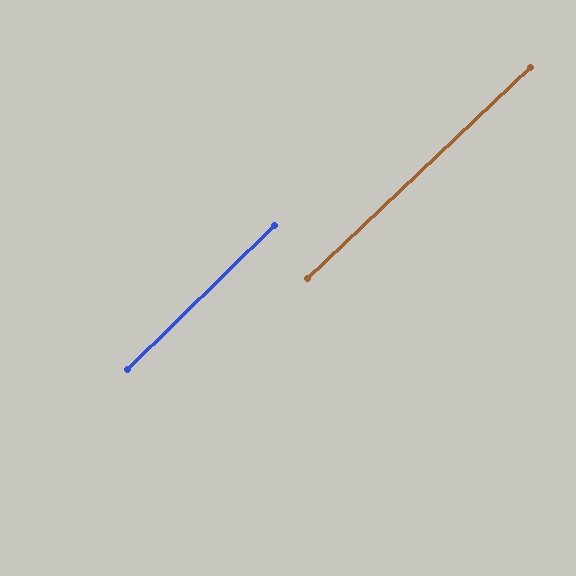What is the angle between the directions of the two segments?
Approximately 1 degree.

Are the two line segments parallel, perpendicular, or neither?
Parallel — their directions differ by only 1.1°.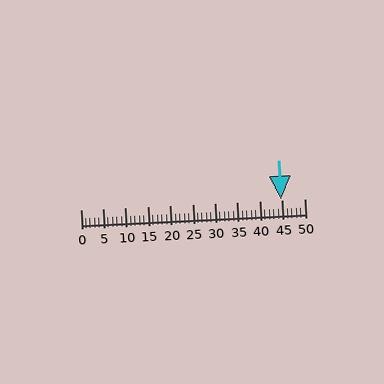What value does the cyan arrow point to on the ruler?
The cyan arrow points to approximately 45.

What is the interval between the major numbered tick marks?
The major tick marks are spaced 5 units apart.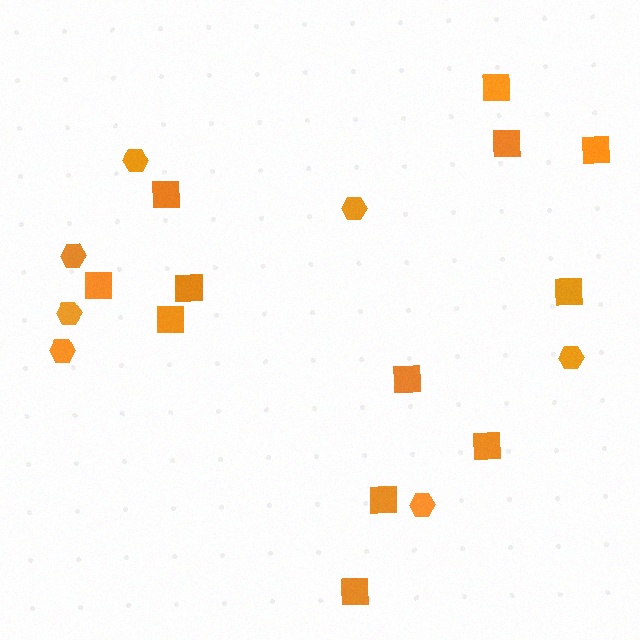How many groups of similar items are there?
There are 2 groups: one group of hexagons (7) and one group of squares (12).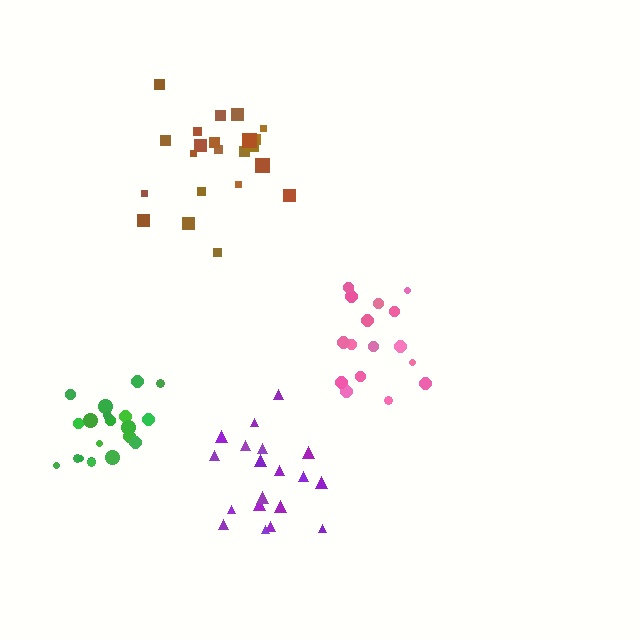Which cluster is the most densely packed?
Green.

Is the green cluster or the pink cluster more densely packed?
Green.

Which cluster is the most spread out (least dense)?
Purple.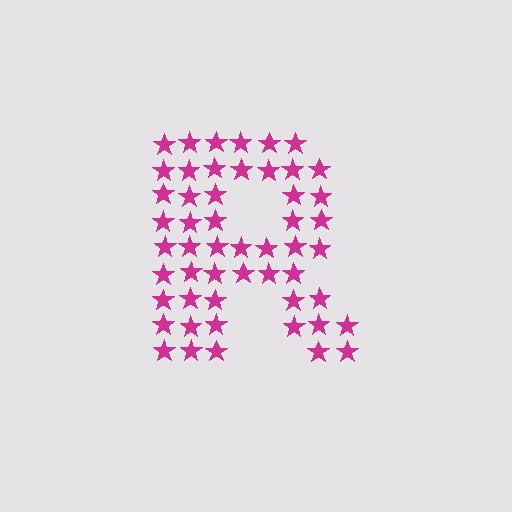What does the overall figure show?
The overall figure shows the letter R.